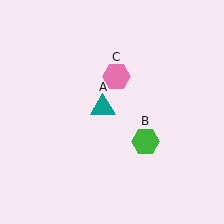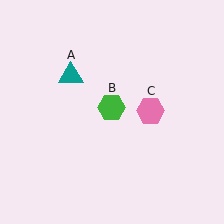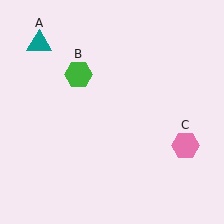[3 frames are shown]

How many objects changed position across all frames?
3 objects changed position: teal triangle (object A), green hexagon (object B), pink hexagon (object C).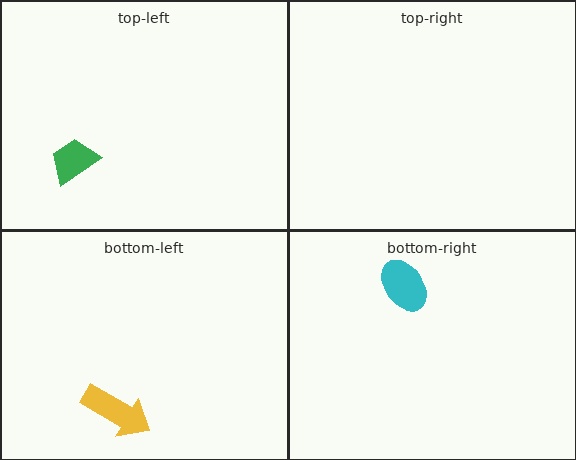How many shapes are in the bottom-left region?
1.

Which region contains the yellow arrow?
The bottom-left region.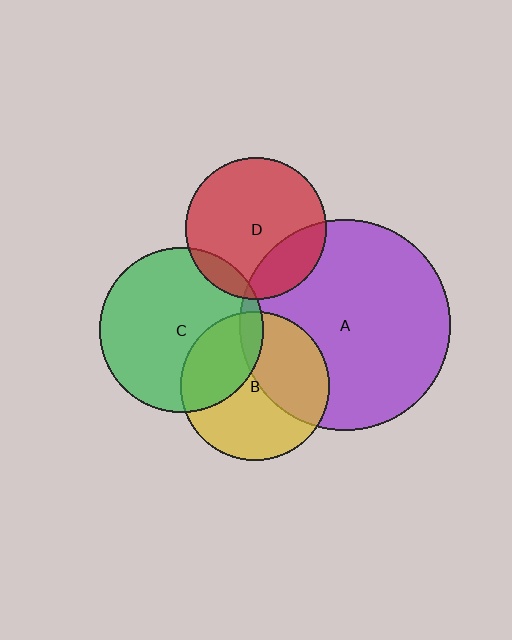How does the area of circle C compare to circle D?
Approximately 1.4 times.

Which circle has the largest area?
Circle A (purple).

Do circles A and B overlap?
Yes.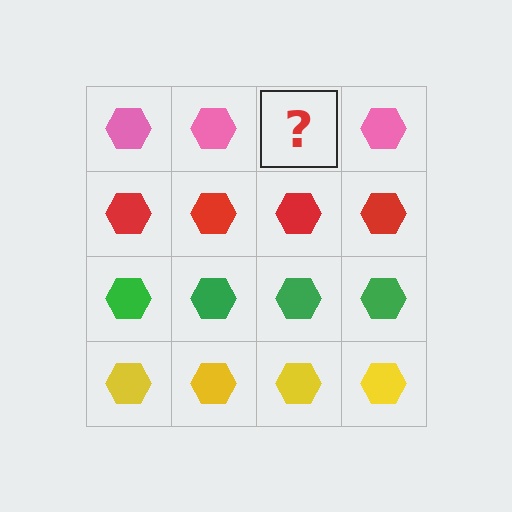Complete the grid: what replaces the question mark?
The question mark should be replaced with a pink hexagon.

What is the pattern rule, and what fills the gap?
The rule is that each row has a consistent color. The gap should be filled with a pink hexagon.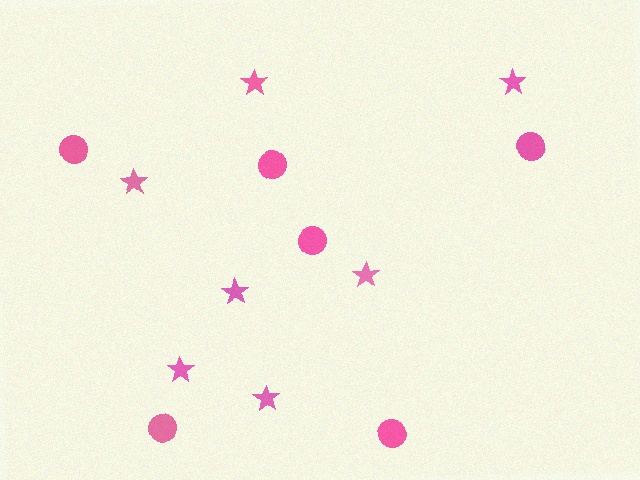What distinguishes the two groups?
There are 2 groups: one group of circles (6) and one group of stars (7).